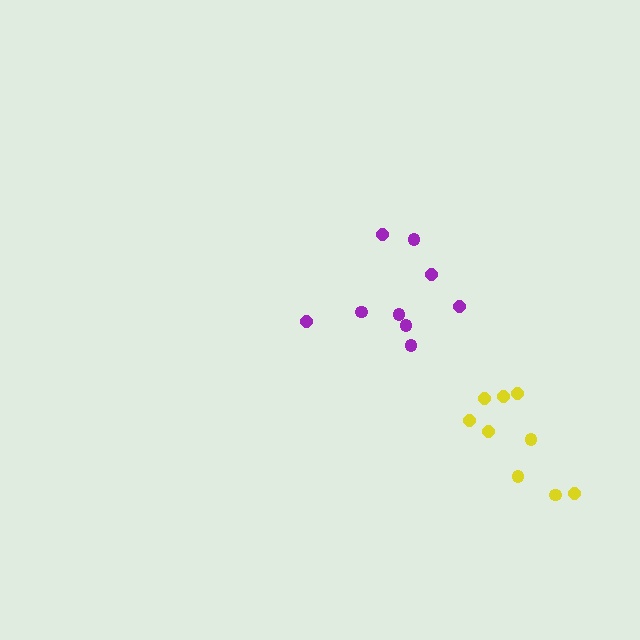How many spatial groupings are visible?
There are 2 spatial groupings.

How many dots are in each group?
Group 1: 9 dots, Group 2: 9 dots (18 total).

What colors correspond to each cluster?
The clusters are colored: purple, yellow.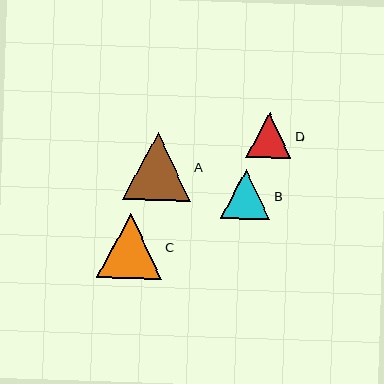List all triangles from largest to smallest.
From largest to smallest: A, C, B, D.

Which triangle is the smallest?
Triangle D is the smallest with a size of approximately 45 pixels.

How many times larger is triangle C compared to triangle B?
Triangle C is approximately 1.3 times the size of triangle B.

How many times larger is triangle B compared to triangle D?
Triangle B is approximately 1.1 times the size of triangle D.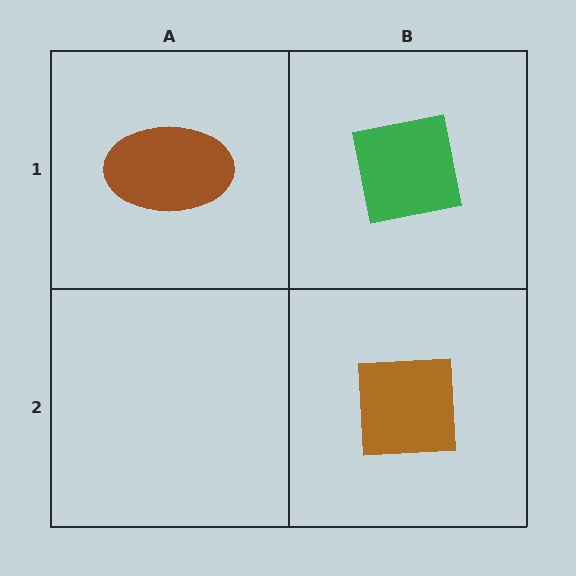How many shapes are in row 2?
1 shape.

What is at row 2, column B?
A brown square.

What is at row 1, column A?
A brown ellipse.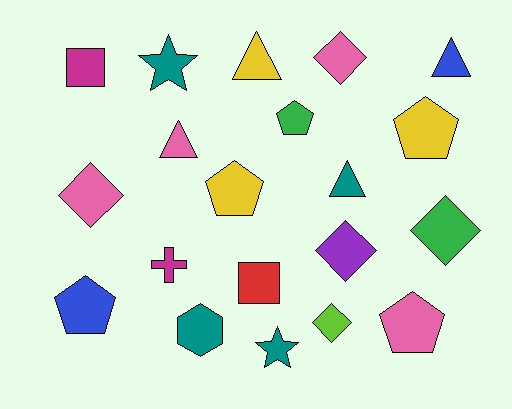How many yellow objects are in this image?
There are 3 yellow objects.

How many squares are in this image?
There are 2 squares.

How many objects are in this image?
There are 20 objects.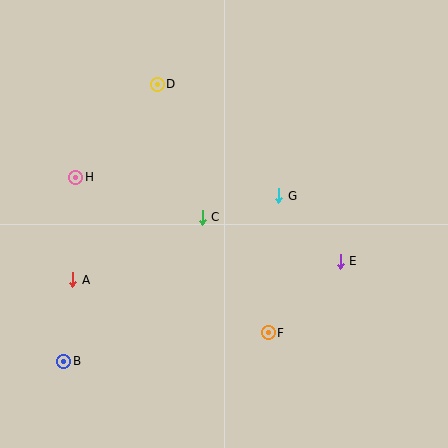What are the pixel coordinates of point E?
Point E is at (340, 261).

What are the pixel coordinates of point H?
Point H is at (76, 177).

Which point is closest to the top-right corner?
Point G is closest to the top-right corner.